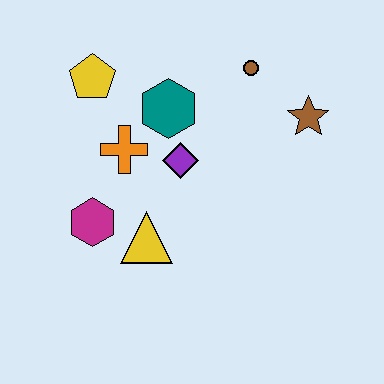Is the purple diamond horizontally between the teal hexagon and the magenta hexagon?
No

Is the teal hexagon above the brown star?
Yes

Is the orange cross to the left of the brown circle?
Yes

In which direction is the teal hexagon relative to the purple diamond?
The teal hexagon is above the purple diamond.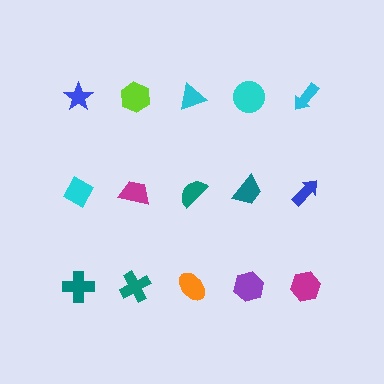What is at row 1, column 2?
A lime hexagon.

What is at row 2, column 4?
A teal trapezoid.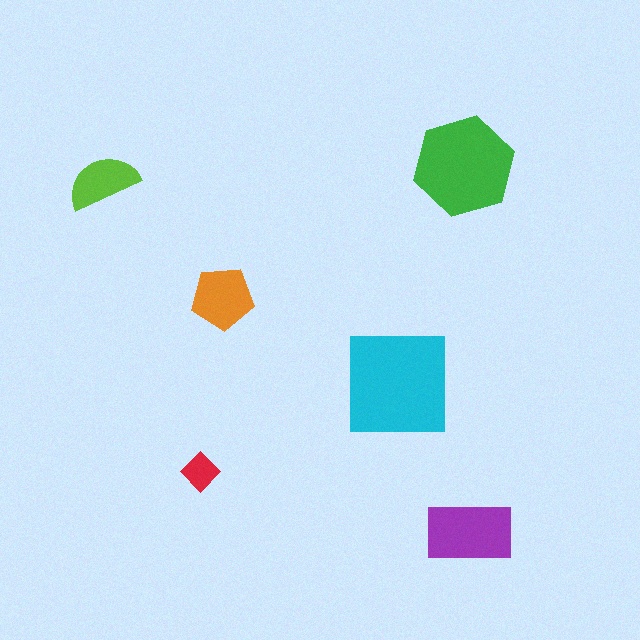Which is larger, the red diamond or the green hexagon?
The green hexagon.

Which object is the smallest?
The red diamond.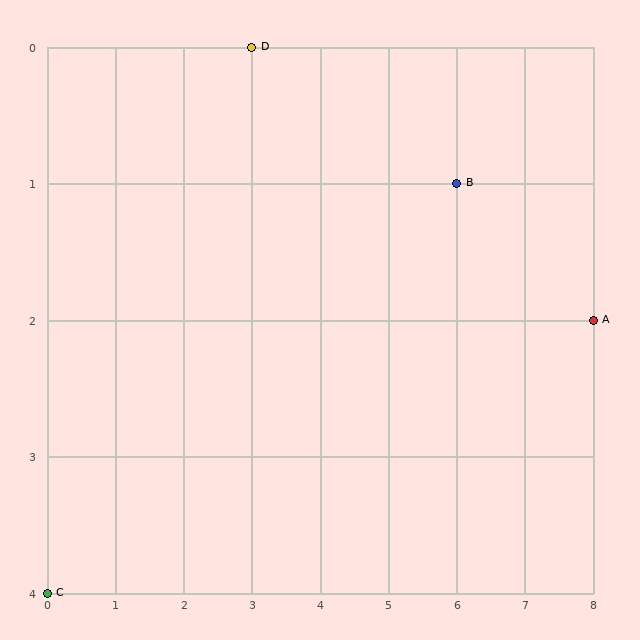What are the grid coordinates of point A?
Point A is at grid coordinates (8, 2).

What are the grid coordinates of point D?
Point D is at grid coordinates (3, 0).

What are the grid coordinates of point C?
Point C is at grid coordinates (0, 4).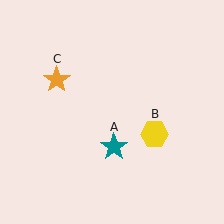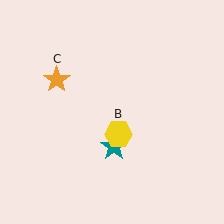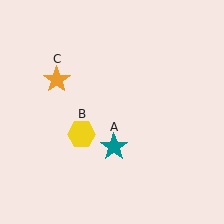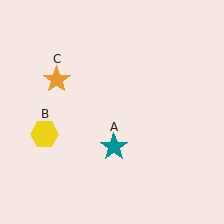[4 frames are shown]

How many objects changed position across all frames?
1 object changed position: yellow hexagon (object B).